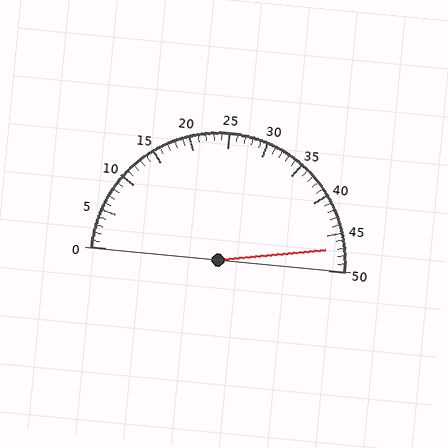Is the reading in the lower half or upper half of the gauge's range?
The reading is in the upper half of the range (0 to 50).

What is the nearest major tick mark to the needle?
The nearest major tick mark is 45.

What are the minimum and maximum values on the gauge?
The gauge ranges from 0 to 50.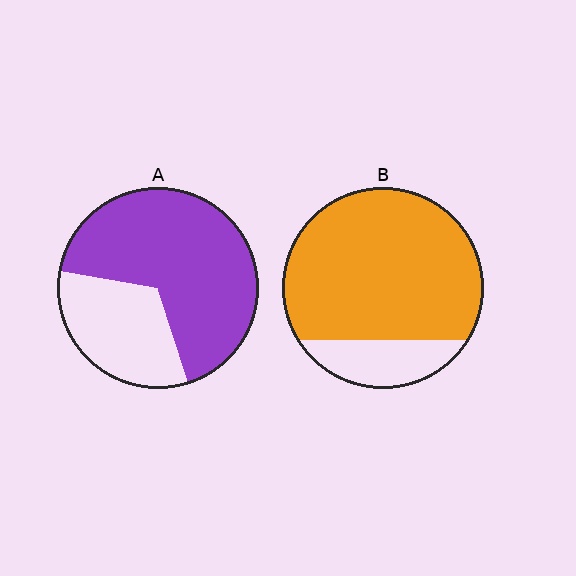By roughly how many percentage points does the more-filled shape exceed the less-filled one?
By roughly 15 percentage points (B over A).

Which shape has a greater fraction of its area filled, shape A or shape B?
Shape B.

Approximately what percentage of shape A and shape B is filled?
A is approximately 65% and B is approximately 80%.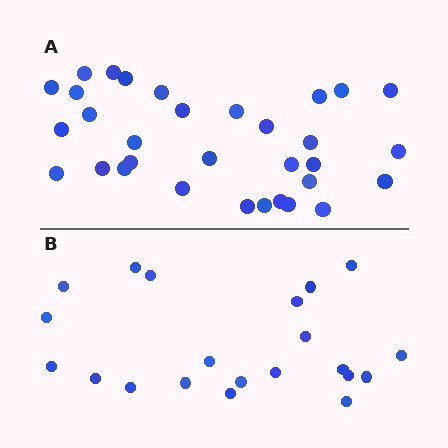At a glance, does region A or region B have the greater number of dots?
Region A (the top region) has more dots.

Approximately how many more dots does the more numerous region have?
Region A has roughly 12 or so more dots than region B.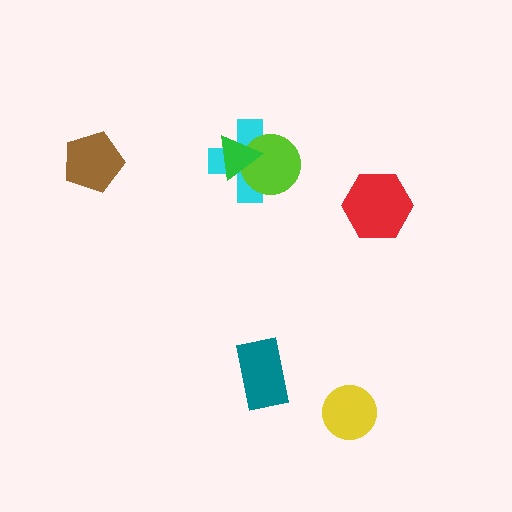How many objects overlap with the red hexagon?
0 objects overlap with the red hexagon.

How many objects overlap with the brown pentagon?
0 objects overlap with the brown pentagon.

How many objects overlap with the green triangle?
2 objects overlap with the green triangle.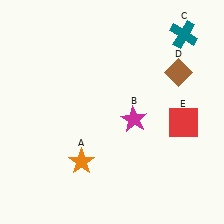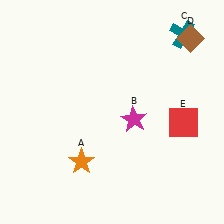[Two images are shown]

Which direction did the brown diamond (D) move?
The brown diamond (D) moved up.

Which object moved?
The brown diamond (D) moved up.